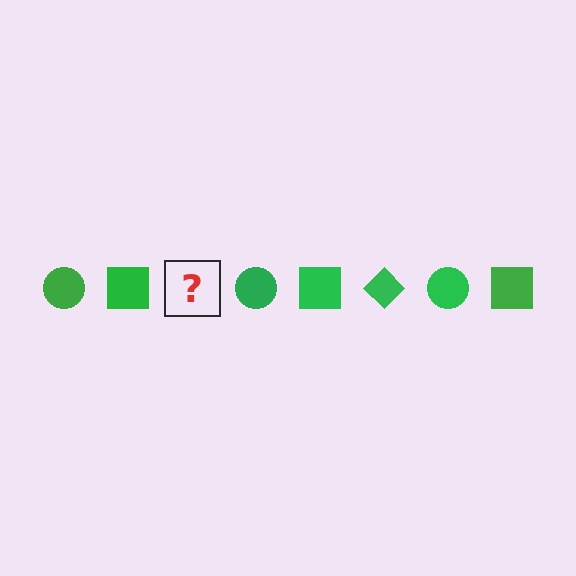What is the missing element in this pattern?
The missing element is a green diamond.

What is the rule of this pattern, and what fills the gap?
The rule is that the pattern cycles through circle, square, diamond shapes in green. The gap should be filled with a green diamond.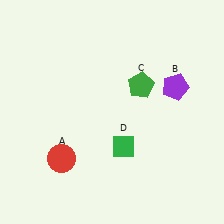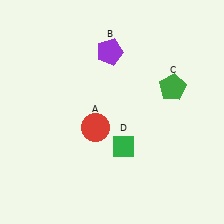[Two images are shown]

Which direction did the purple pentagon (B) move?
The purple pentagon (B) moved left.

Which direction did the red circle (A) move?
The red circle (A) moved right.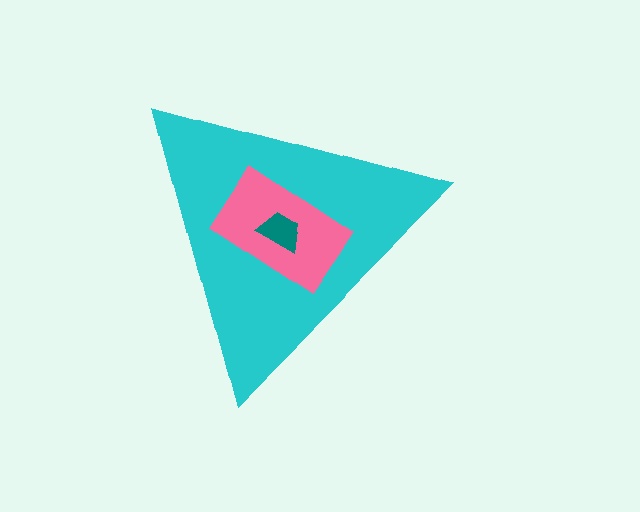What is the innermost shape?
The teal trapezoid.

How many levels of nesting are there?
3.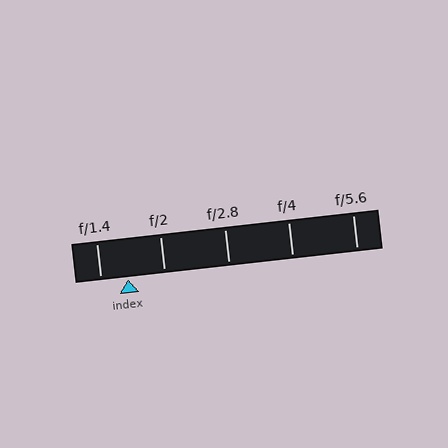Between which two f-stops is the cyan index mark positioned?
The index mark is between f/1.4 and f/2.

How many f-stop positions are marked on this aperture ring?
There are 5 f-stop positions marked.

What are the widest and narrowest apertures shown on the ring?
The widest aperture shown is f/1.4 and the narrowest is f/5.6.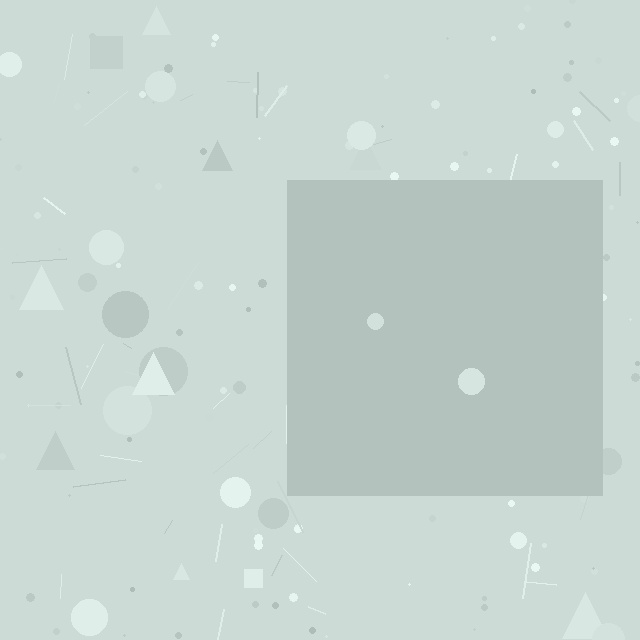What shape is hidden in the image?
A square is hidden in the image.